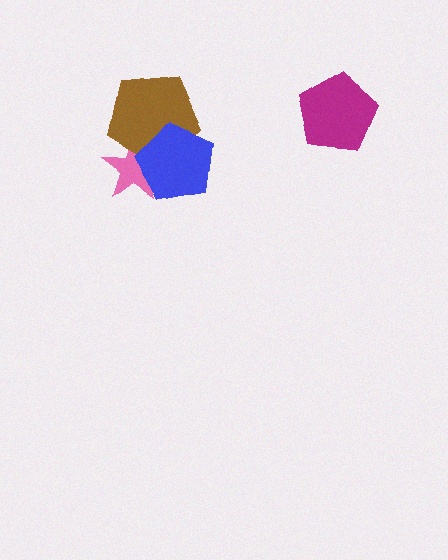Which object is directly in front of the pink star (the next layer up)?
The brown pentagon is directly in front of the pink star.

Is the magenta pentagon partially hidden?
No, no other shape covers it.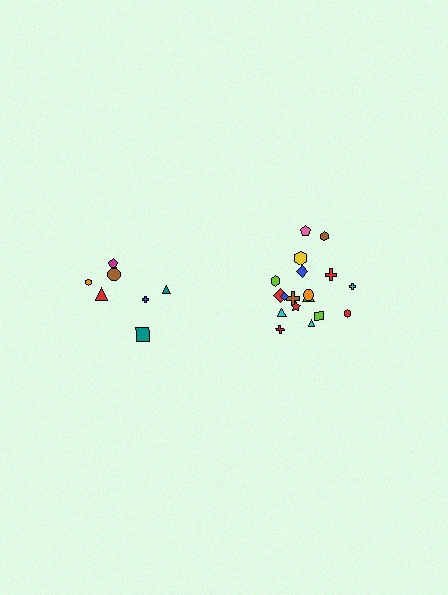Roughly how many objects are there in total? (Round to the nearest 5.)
Roughly 25 objects in total.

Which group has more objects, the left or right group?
The right group.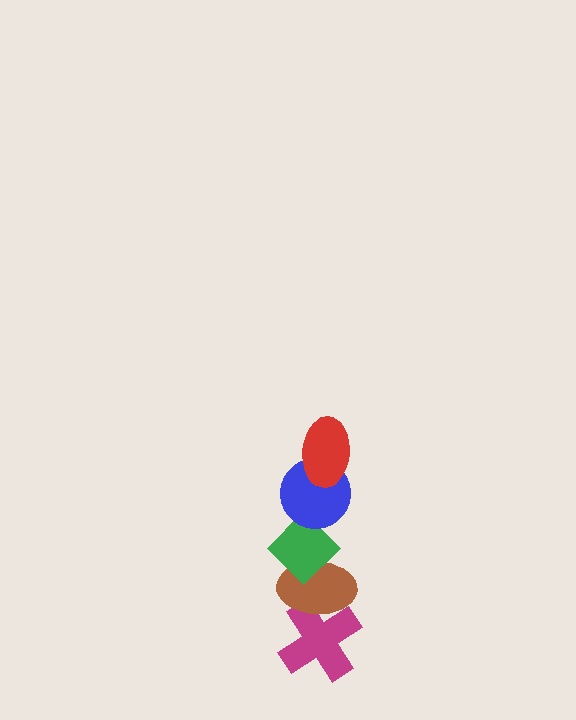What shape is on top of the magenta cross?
The brown ellipse is on top of the magenta cross.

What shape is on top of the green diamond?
The blue circle is on top of the green diamond.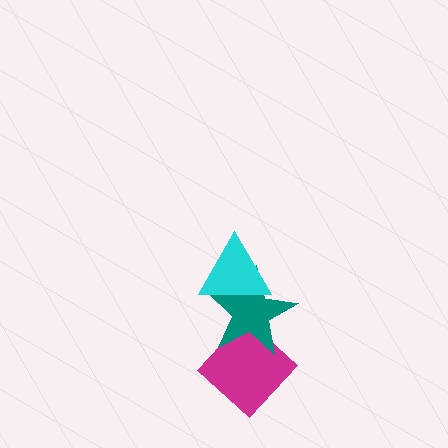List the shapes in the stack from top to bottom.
From top to bottom: the cyan triangle, the teal star, the magenta diamond.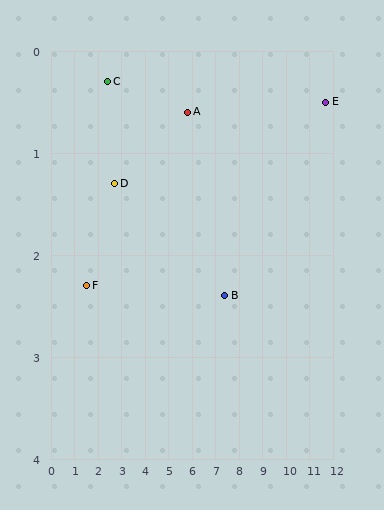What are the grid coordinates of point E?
Point E is at approximately (11.7, 0.5).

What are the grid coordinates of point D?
Point D is at approximately (2.7, 1.3).